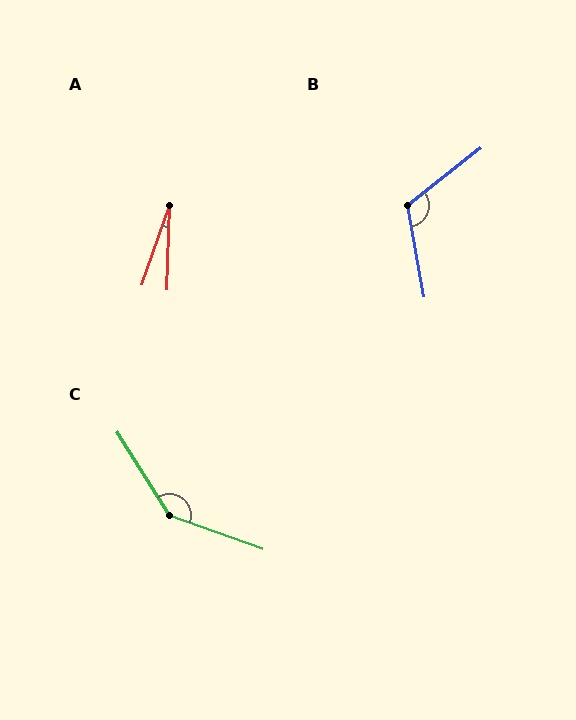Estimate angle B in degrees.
Approximately 118 degrees.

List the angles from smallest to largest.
A (18°), B (118°), C (142°).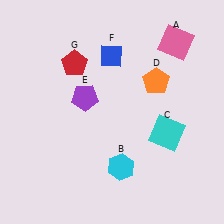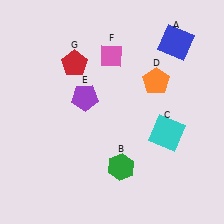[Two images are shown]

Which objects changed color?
A changed from pink to blue. B changed from cyan to green. F changed from blue to pink.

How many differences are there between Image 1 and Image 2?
There are 3 differences between the two images.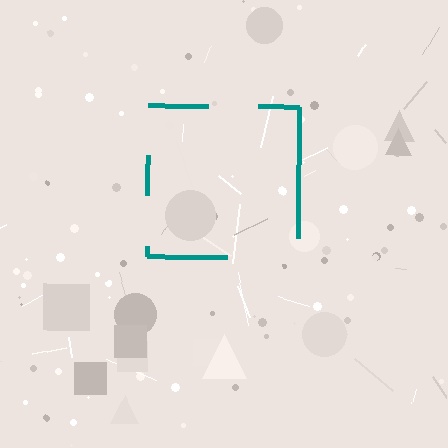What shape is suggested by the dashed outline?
The dashed outline suggests a square.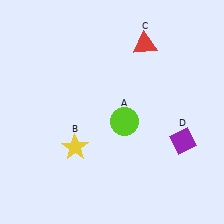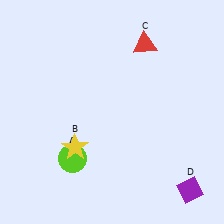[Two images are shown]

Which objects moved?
The objects that moved are: the lime circle (A), the purple diamond (D).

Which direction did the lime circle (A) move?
The lime circle (A) moved left.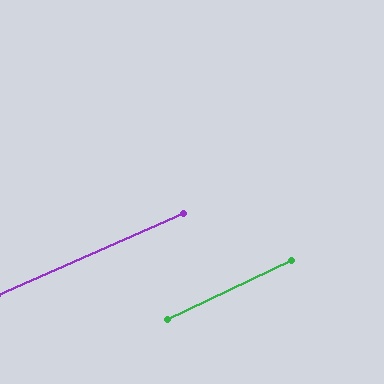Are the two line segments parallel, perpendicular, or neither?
Parallel — their directions differ by only 1.5°.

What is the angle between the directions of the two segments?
Approximately 2 degrees.